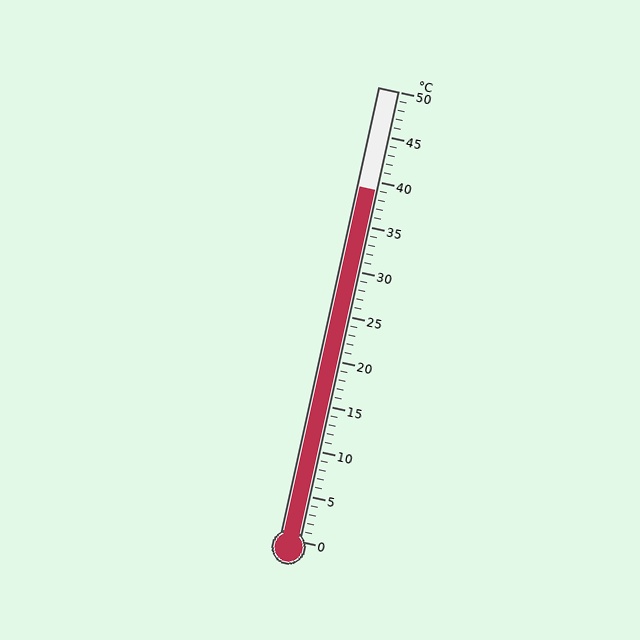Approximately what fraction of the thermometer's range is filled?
The thermometer is filled to approximately 80% of its range.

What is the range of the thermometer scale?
The thermometer scale ranges from 0°C to 50°C.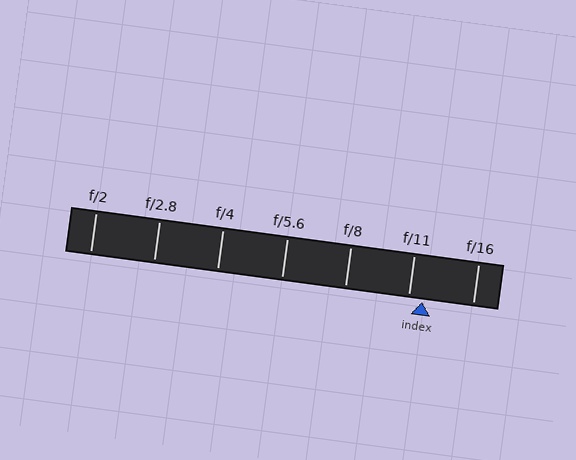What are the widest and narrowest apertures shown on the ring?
The widest aperture shown is f/2 and the narrowest is f/16.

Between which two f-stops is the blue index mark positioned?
The index mark is between f/11 and f/16.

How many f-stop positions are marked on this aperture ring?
There are 7 f-stop positions marked.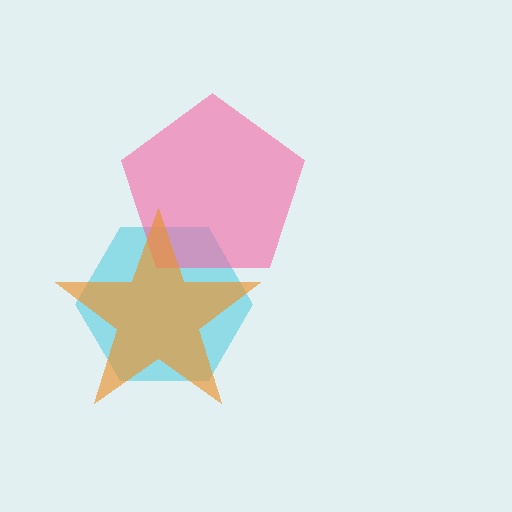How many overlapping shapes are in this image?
There are 3 overlapping shapes in the image.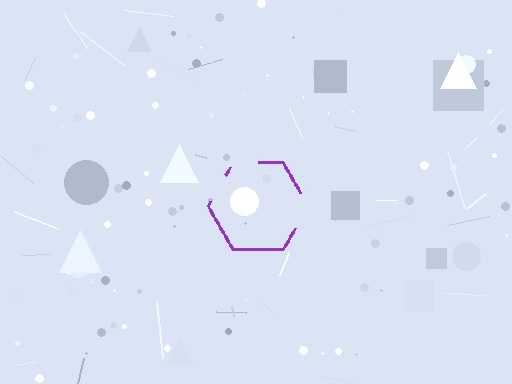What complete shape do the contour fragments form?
The contour fragments form a hexagon.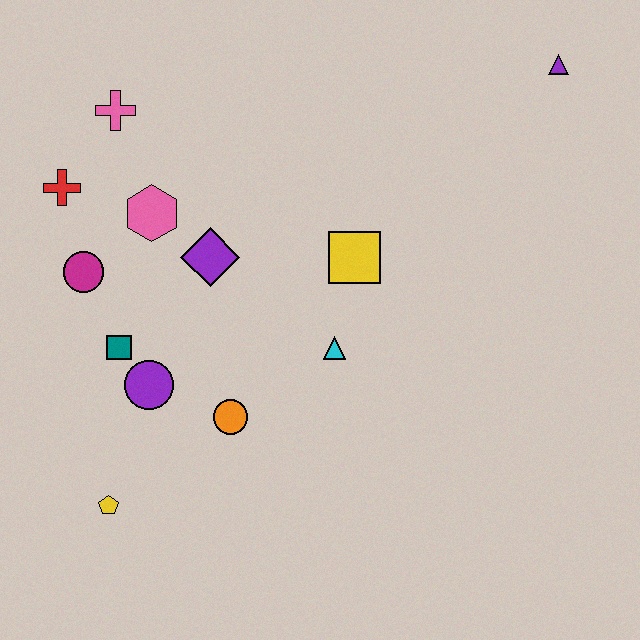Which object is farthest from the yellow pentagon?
The purple triangle is farthest from the yellow pentagon.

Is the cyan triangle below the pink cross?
Yes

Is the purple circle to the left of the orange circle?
Yes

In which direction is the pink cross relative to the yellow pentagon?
The pink cross is above the yellow pentagon.